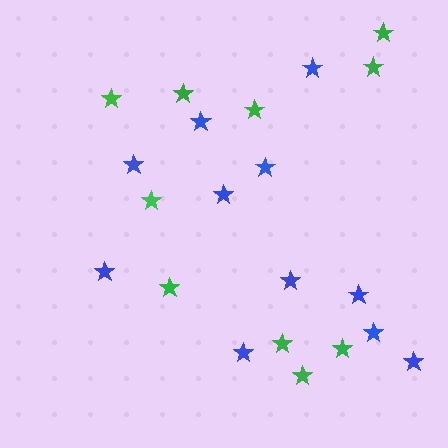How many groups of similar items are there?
There are 2 groups: one group of green stars (10) and one group of blue stars (11).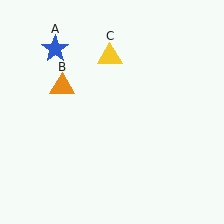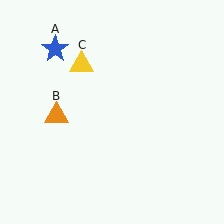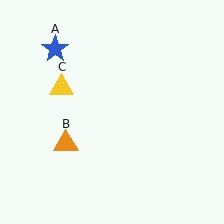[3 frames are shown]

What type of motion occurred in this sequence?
The orange triangle (object B), yellow triangle (object C) rotated counterclockwise around the center of the scene.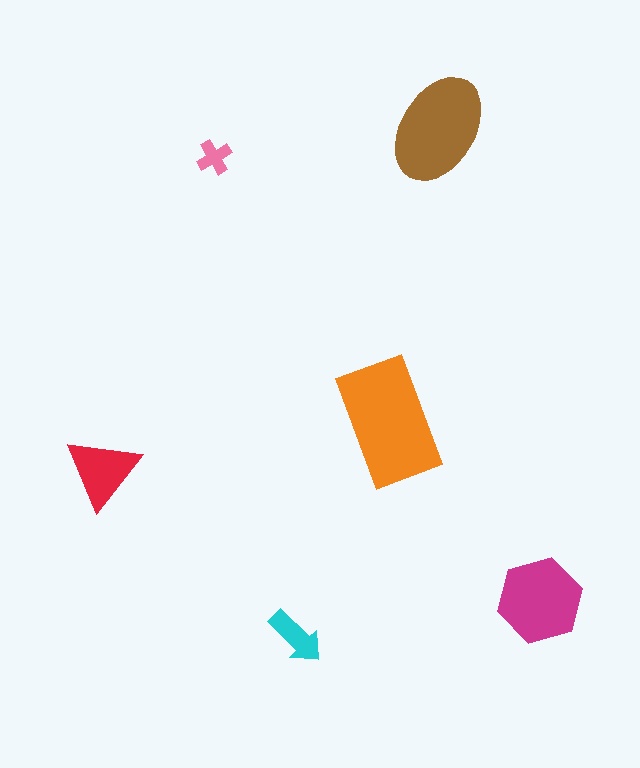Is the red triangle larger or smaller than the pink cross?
Larger.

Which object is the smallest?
The pink cross.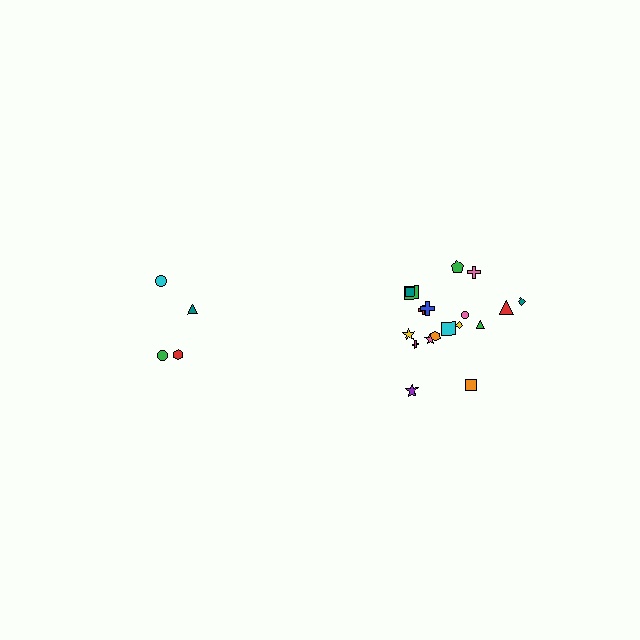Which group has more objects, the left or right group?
The right group.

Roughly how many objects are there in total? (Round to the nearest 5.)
Roughly 20 objects in total.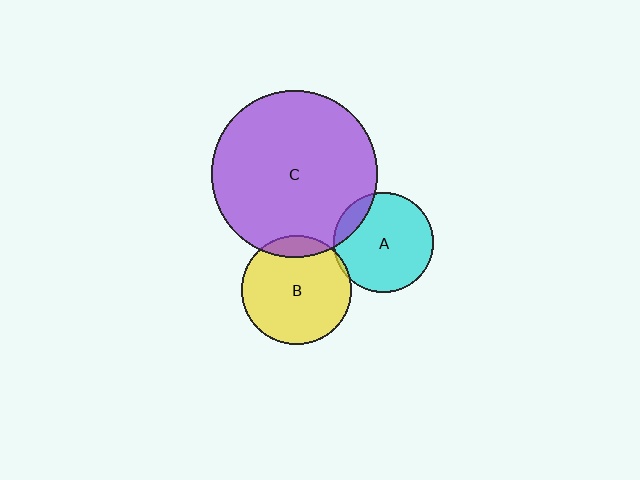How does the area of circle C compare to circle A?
Approximately 2.8 times.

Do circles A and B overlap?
Yes.